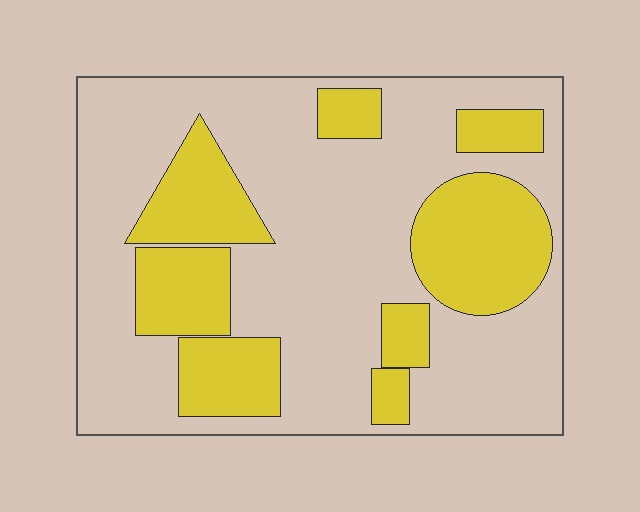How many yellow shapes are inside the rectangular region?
8.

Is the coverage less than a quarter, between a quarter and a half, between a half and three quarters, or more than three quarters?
Between a quarter and a half.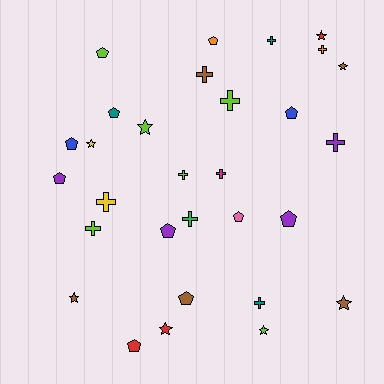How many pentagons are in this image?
There are 11 pentagons.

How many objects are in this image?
There are 30 objects.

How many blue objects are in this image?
There are 2 blue objects.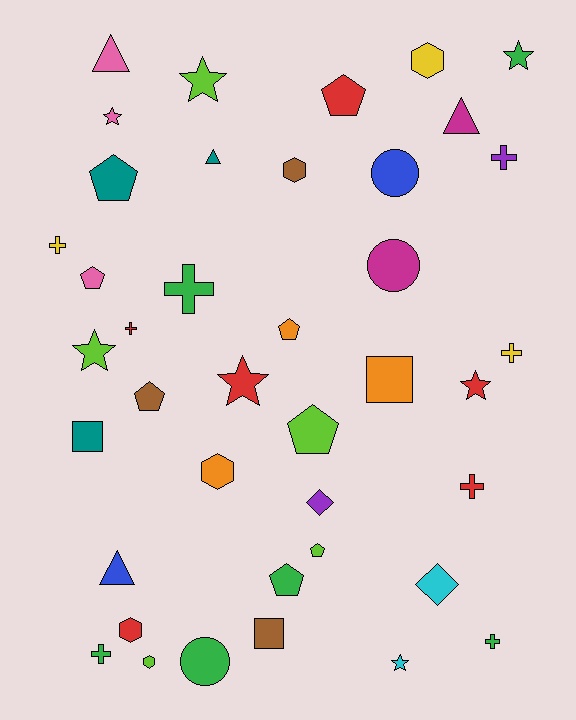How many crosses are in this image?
There are 8 crosses.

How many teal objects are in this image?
There are 3 teal objects.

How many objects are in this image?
There are 40 objects.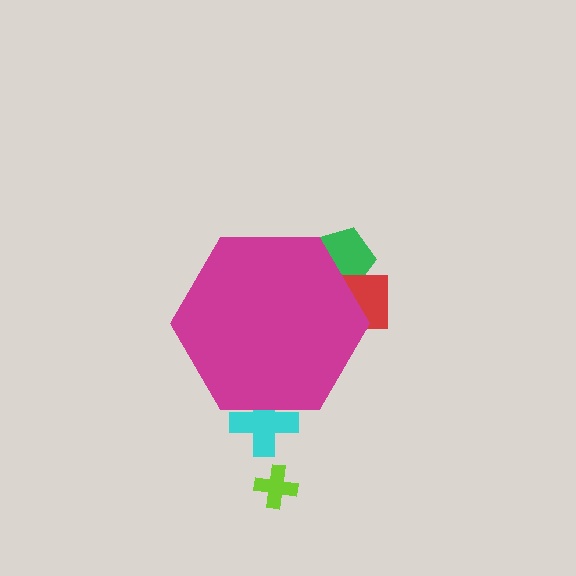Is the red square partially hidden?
Yes, the red square is partially hidden behind the magenta hexagon.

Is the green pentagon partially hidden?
Yes, the green pentagon is partially hidden behind the magenta hexagon.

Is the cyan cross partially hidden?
Yes, the cyan cross is partially hidden behind the magenta hexagon.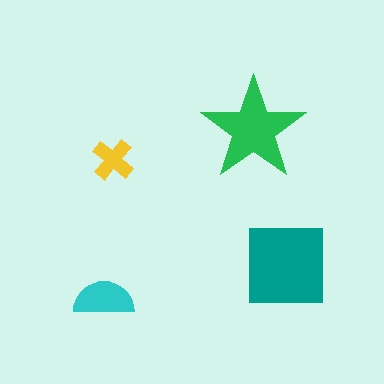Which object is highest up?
The green star is topmost.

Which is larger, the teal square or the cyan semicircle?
The teal square.